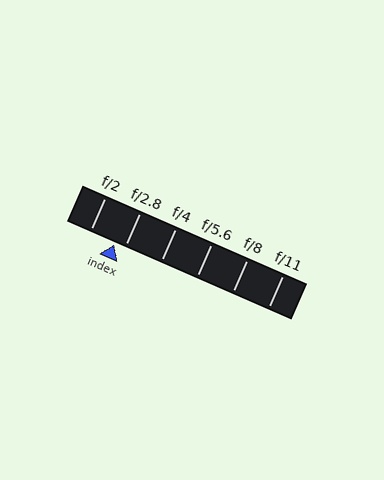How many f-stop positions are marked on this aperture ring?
There are 6 f-stop positions marked.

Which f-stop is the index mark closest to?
The index mark is closest to f/2.8.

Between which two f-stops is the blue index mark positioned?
The index mark is between f/2 and f/2.8.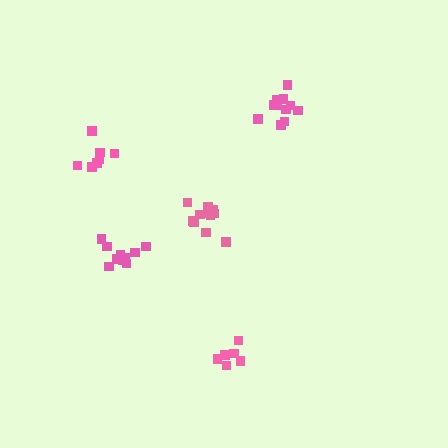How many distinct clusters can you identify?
There are 5 distinct clusters.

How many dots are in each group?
Group 1: 7 dots, Group 2: 11 dots, Group 3: 11 dots, Group 4: 11 dots, Group 5: 6 dots (46 total).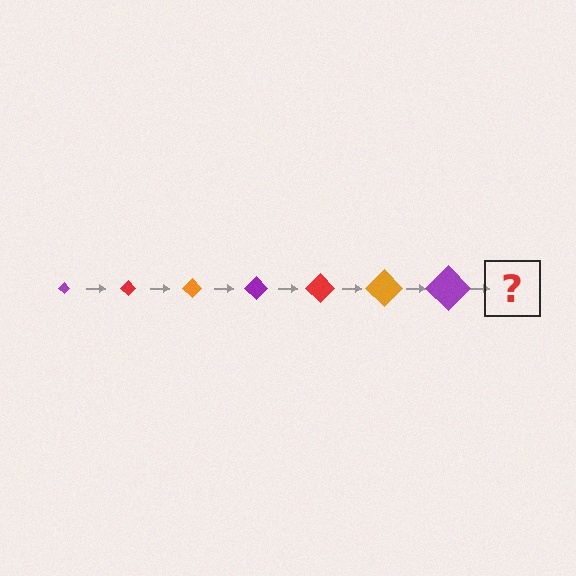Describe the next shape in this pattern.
It should be a red diamond, larger than the previous one.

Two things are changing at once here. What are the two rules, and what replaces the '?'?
The two rules are that the diamond grows larger each step and the color cycles through purple, red, and orange. The '?' should be a red diamond, larger than the previous one.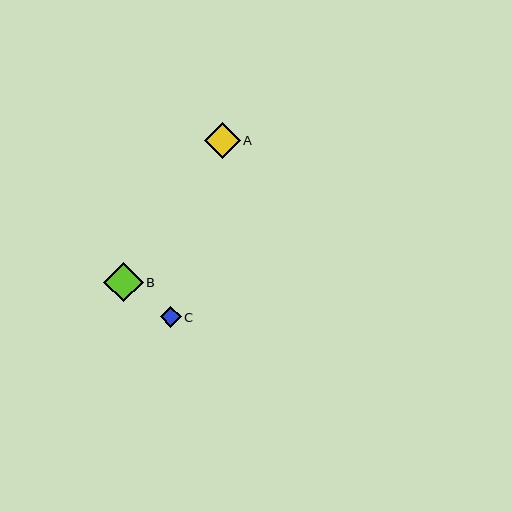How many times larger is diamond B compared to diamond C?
Diamond B is approximately 1.9 times the size of diamond C.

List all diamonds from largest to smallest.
From largest to smallest: B, A, C.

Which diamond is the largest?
Diamond B is the largest with a size of approximately 40 pixels.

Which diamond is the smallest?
Diamond C is the smallest with a size of approximately 21 pixels.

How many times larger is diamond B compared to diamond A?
Diamond B is approximately 1.1 times the size of diamond A.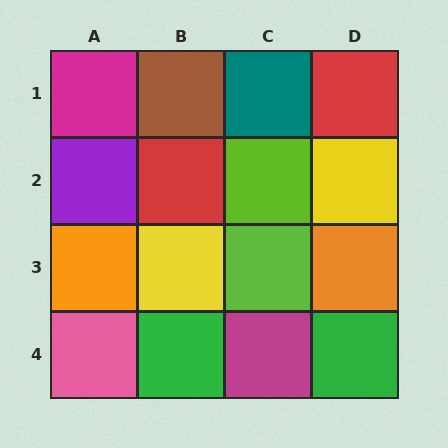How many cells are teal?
1 cell is teal.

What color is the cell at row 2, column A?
Purple.